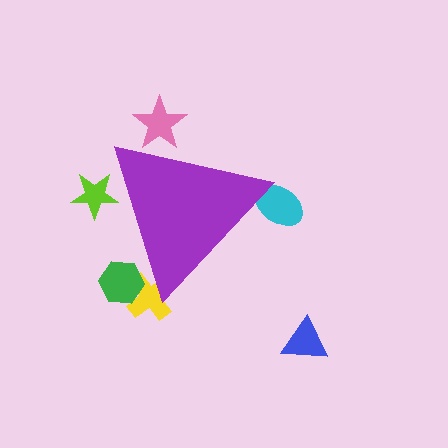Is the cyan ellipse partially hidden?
Yes, the cyan ellipse is partially hidden behind the purple triangle.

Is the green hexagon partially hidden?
Yes, the green hexagon is partially hidden behind the purple triangle.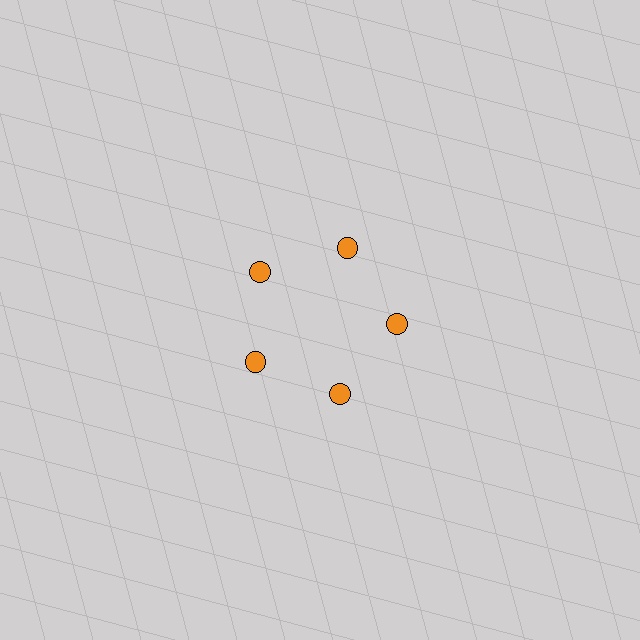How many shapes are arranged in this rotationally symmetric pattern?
There are 5 shapes, arranged in 5 groups of 1.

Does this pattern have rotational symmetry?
Yes, this pattern has 5-fold rotational symmetry. It looks the same after rotating 72 degrees around the center.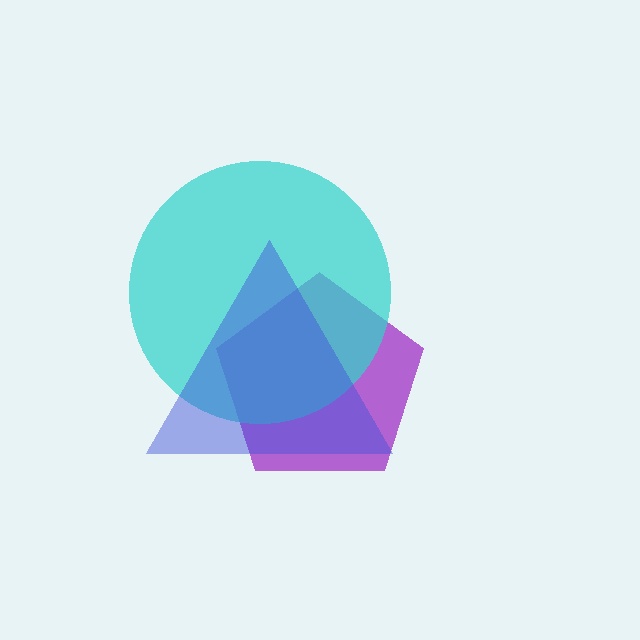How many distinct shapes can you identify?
There are 3 distinct shapes: a purple pentagon, a cyan circle, a blue triangle.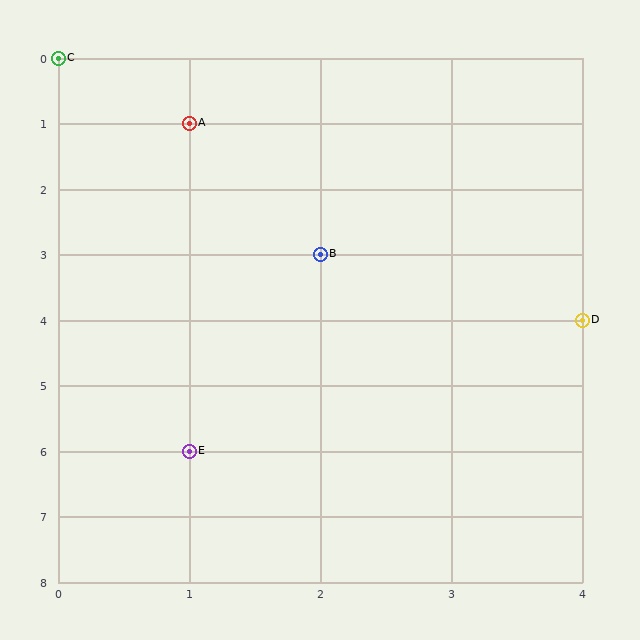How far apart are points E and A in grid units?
Points E and A are 5 rows apart.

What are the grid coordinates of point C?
Point C is at grid coordinates (0, 0).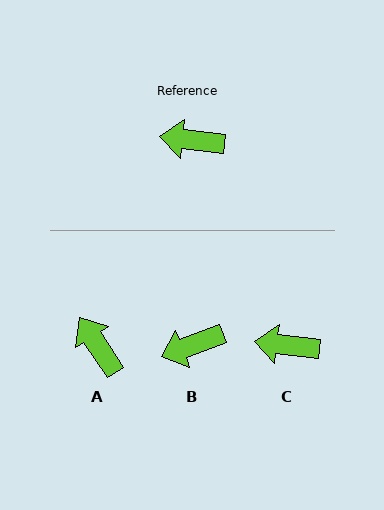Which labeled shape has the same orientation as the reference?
C.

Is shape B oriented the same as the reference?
No, it is off by about 27 degrees.